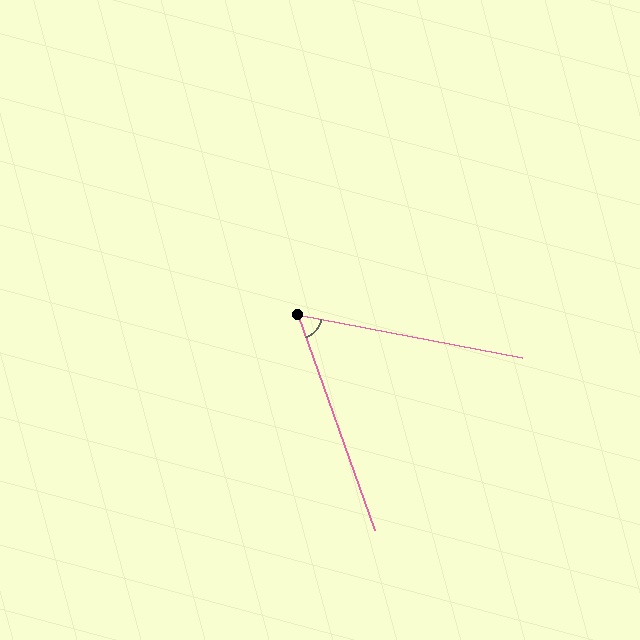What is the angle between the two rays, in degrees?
Approximately 59 degrees.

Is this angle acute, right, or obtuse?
It is acute.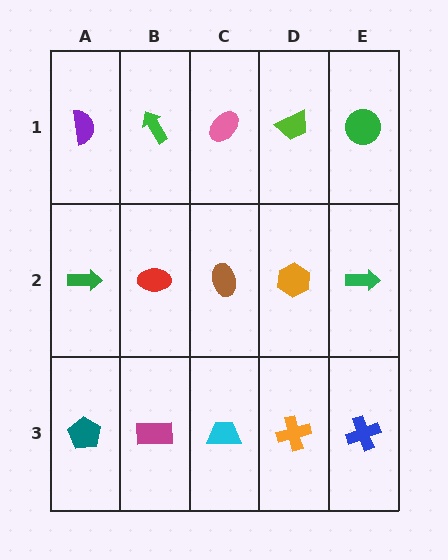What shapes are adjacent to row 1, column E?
A green arrow (row 2, column E), a lime trapezoid (row 1, column D).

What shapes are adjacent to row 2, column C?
A pink ellipse (row 1, column C), a cyan trapezoid (row 3, column C), a red ellipse (row 2, column B), an orange hexagon (row 2, column D).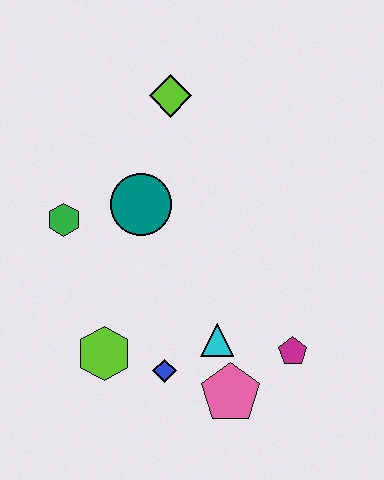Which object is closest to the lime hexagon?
The blue diamond is closest to the lime hexagon.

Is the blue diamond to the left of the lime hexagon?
No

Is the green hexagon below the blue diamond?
No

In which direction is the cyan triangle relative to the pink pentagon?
The cyan triangle is above the pink pentagon.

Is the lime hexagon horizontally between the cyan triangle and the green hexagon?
Yes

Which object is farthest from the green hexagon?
The magenta pentagon is farthest from the green hexagon.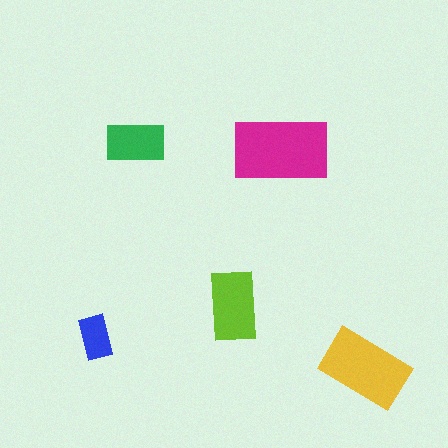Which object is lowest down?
The yellow rectangle is bottommost.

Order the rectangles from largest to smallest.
the magenta one, the yellow one, the lime one, the green one, the blue one.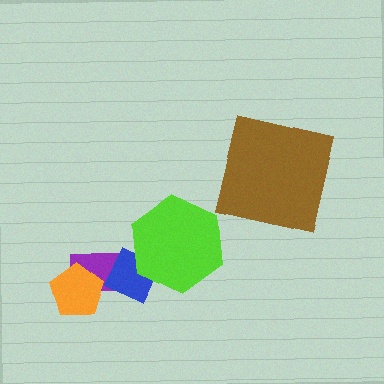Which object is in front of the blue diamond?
The lime hexagon is in front of the blue diamond.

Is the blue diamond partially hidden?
Yes, it is partially covered by another shape.